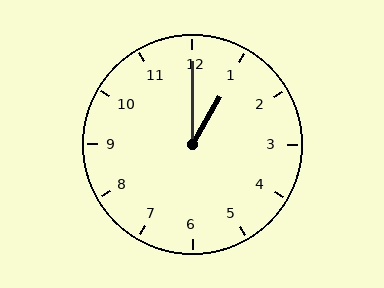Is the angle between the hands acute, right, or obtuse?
It is acute.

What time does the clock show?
1:00.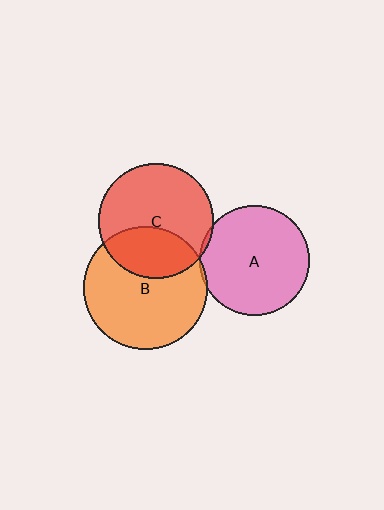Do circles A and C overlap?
Yes.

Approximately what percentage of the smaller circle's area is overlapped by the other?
Approximately 5%.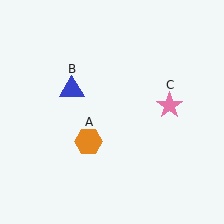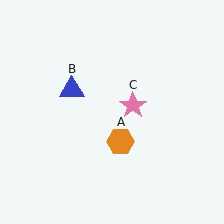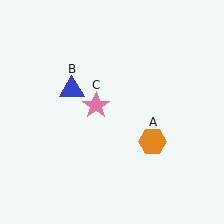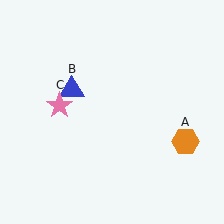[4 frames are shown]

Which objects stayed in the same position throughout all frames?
Blue triangle (object B) remained stationary.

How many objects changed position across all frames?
2 objects changed position: orange hexagon (object A), pink star (object C).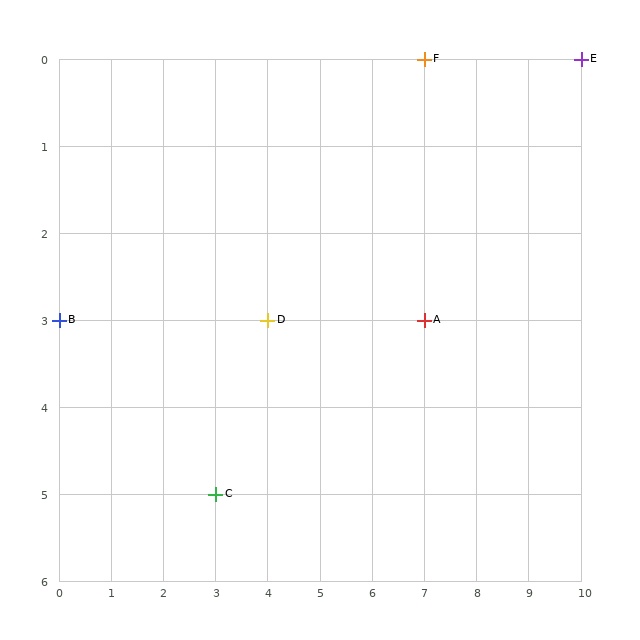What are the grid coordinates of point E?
Point E is at grid coordinates (10, 0).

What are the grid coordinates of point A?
Point A is at grid coordinates (7, 3).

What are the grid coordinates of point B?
Point B is at grid coordinates (0, 3).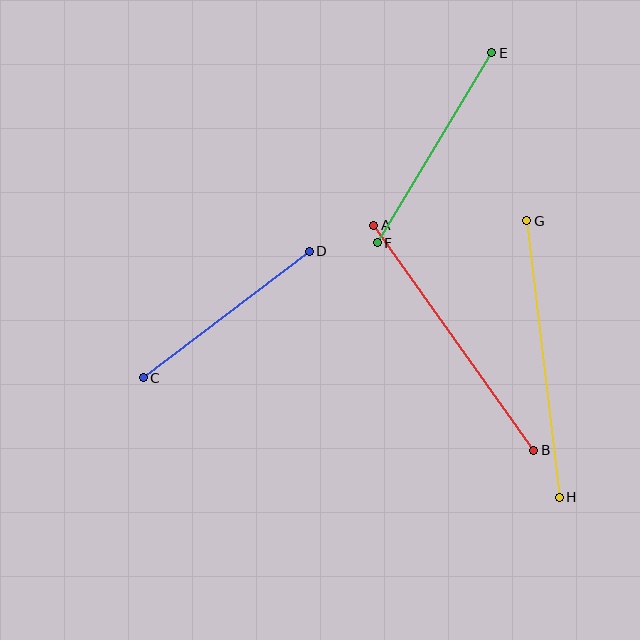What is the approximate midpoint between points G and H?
The midpoint is at approximately (543, 359) pixels.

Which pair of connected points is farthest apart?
Points G and H are farthest apart.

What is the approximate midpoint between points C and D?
The midpoint is at approximately (226, 315) pixels.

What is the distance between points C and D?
The distance is approximately 209 pixels.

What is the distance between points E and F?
The distance is approximately 222 pixels.